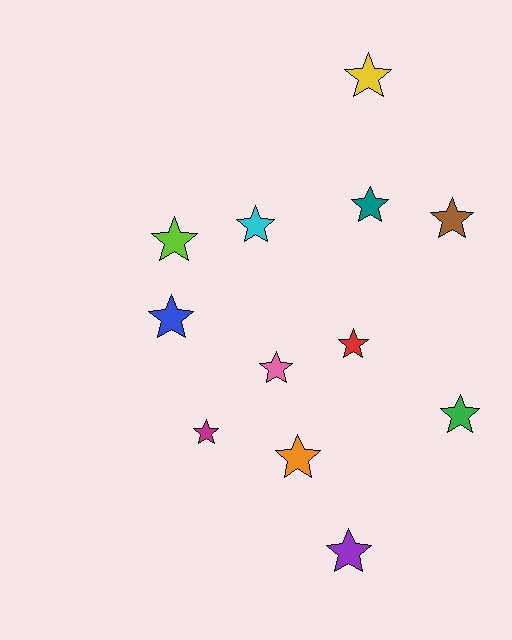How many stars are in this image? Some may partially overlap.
There are 12 stars.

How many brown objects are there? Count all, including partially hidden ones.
There is 1 brown object.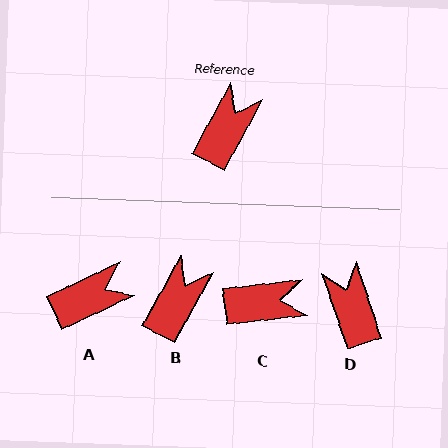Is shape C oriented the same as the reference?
No, it is off by about 55 degrees.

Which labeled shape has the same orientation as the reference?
B.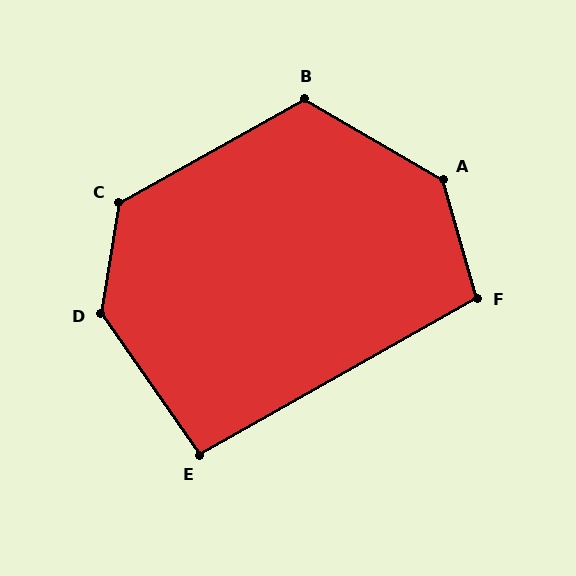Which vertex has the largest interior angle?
A, at approximately 136 degrees.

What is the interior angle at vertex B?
Approximately 121 degrees (obtuse).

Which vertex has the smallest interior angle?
E, at approximately 96 degrees.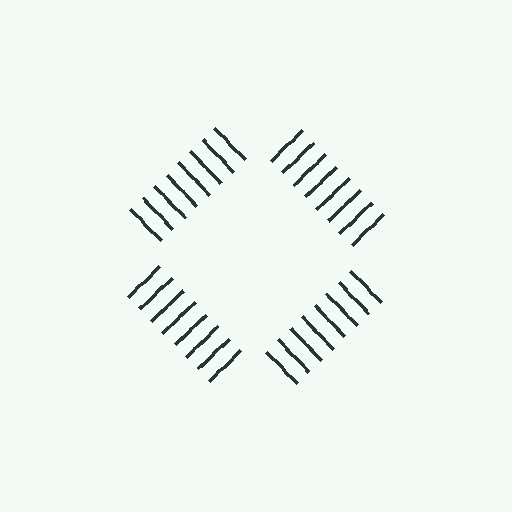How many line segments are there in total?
32 — 8 along each of the 4 edges.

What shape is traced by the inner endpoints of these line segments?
An illusory square — the line segments terminate on its edges but no continuous stroke is drawn.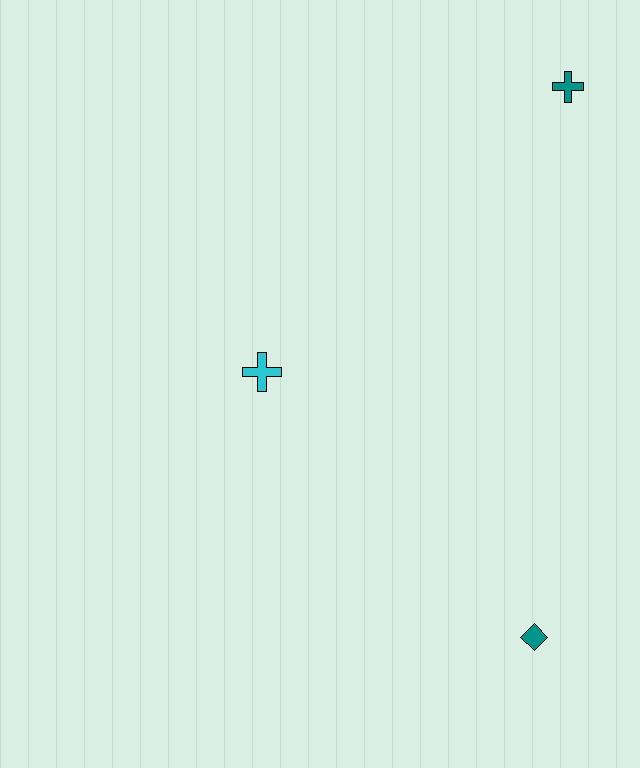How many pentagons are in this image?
There are no pentagons.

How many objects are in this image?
There are 3 objects.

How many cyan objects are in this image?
There is 1 cyan object.